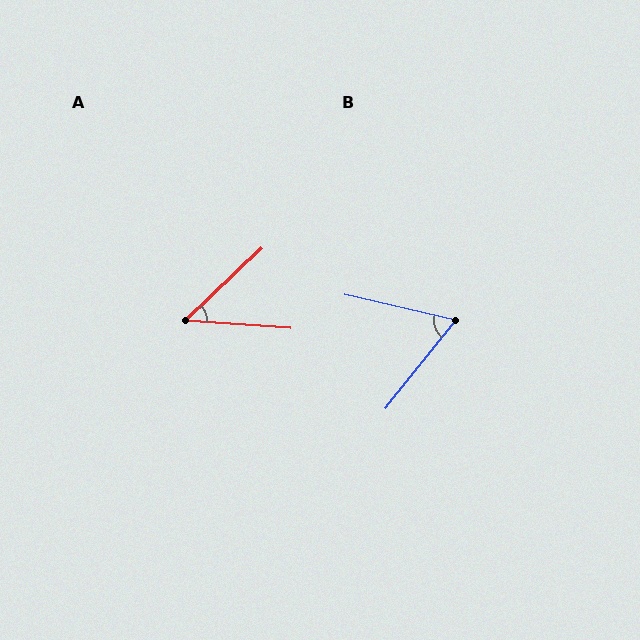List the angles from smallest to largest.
A (48°), B (65°).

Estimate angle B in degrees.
Approximately 65 degrees.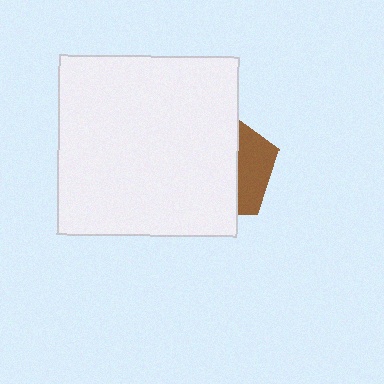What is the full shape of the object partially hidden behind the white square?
The partially hidden object is a brown pentagon.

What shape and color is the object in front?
The object in front is a white square.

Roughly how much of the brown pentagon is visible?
A small part of it is visible (roughly 32%).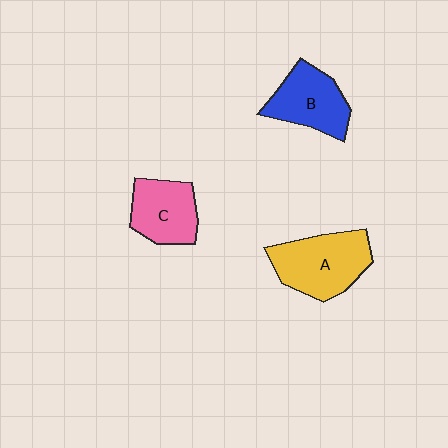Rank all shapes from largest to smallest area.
From largest to smallest: A (yellow), B (blue), C (pink).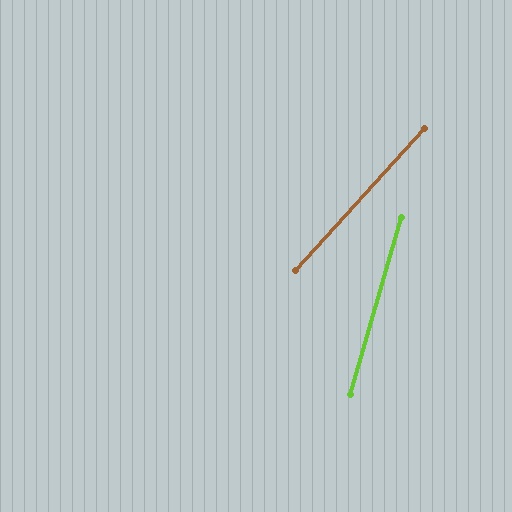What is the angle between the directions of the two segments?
Approximately 26 degrees.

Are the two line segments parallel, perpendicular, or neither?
Neither parallel nor perpendicular — they differ by about 26°.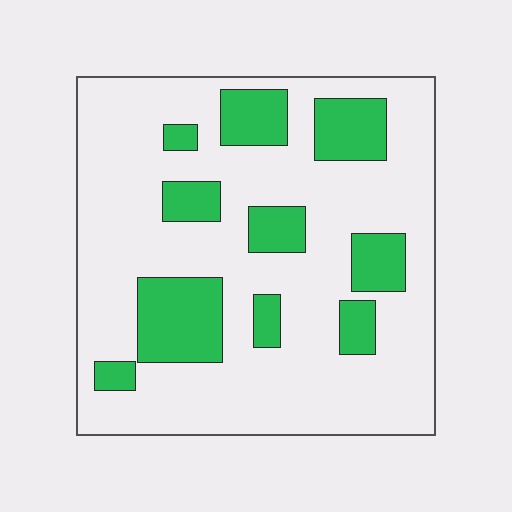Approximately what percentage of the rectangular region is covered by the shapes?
Approximately 25%.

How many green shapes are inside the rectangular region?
10.